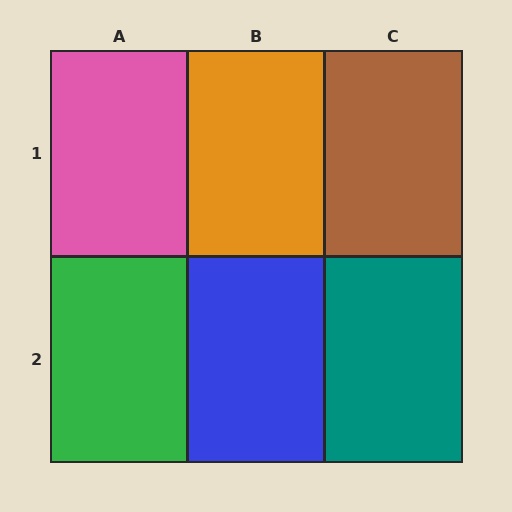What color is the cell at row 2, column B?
Blue.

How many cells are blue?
1 cell is blue.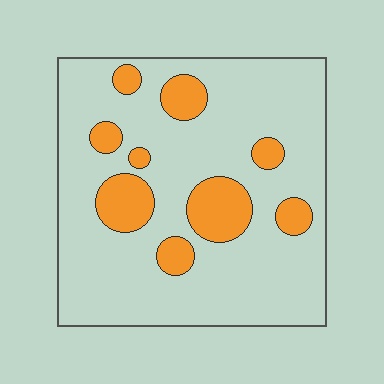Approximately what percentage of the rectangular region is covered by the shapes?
Approximately 20%.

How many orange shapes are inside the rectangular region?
9.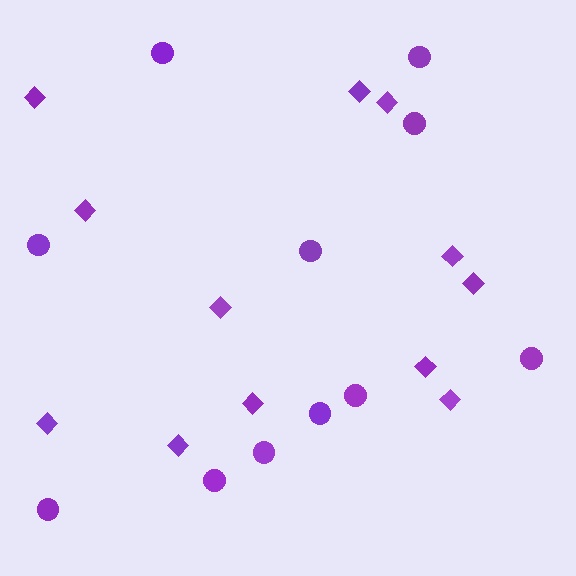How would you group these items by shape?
There are 2 groups: one group of circles (11) and one group of diamonds (12).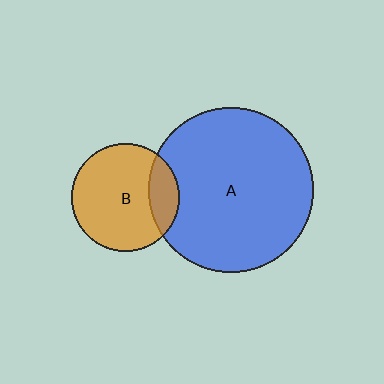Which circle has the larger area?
Circle A (blue).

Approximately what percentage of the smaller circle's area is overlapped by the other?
Approximately 20%.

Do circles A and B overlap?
Yes.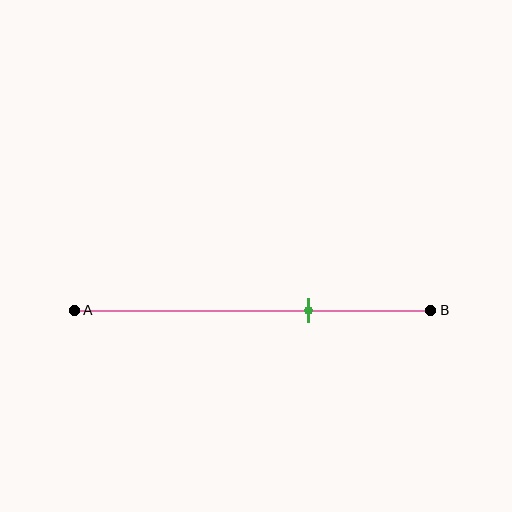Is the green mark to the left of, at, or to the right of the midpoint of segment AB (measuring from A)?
The green mark is to the right of the midpoint of segment AB.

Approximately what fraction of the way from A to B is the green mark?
The green mark is approximately 65% of the way from A to B.